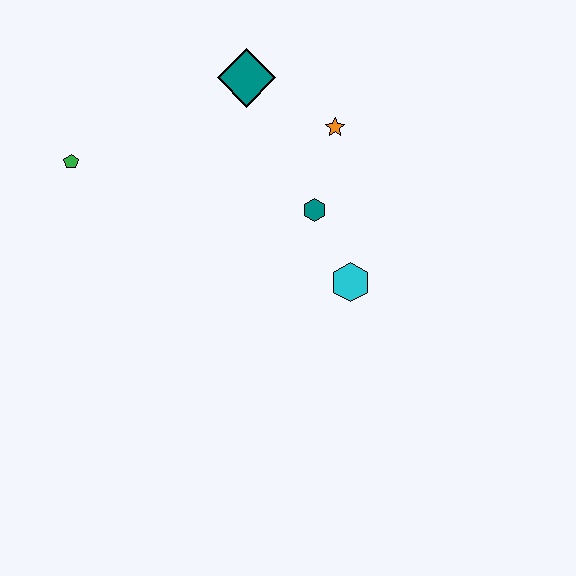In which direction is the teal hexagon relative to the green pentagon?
The teal hexagon is to the right of the green pentagon.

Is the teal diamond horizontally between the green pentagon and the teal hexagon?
Yes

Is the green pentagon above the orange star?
No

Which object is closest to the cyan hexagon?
The teal hexagon is closest to the cyan hexagon.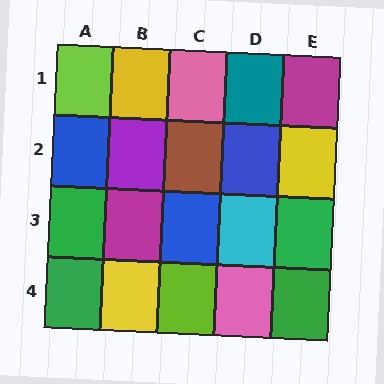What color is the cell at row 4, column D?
Pink.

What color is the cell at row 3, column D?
Cyan.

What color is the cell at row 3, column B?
Magenta.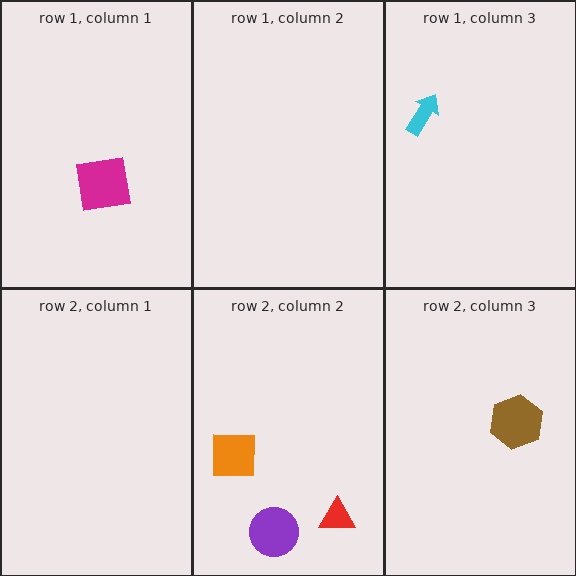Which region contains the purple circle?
The row 2, column 2 region.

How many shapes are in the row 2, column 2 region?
3.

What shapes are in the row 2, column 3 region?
The brown hexagon.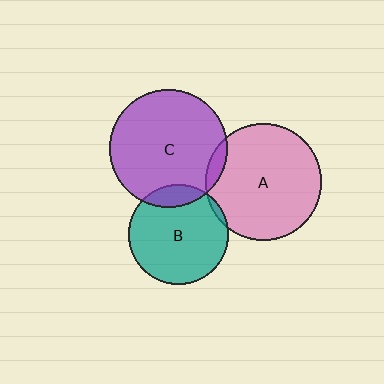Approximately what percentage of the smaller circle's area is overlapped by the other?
Approximately 15%.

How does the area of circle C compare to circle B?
Approximately 1.4 times.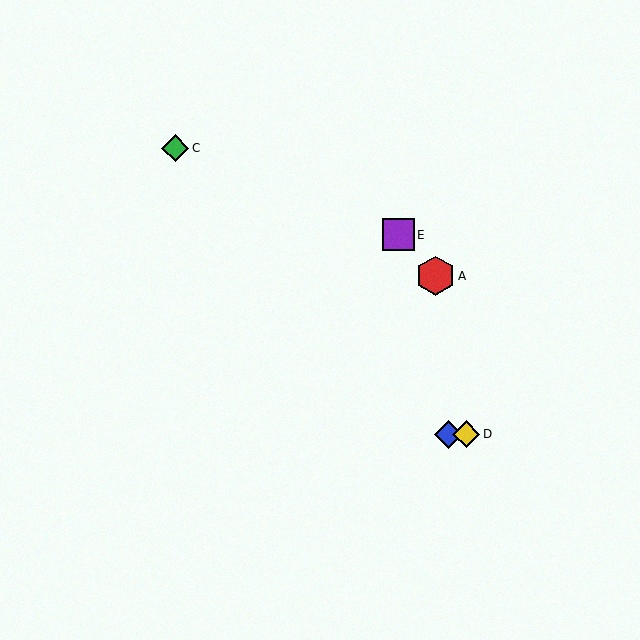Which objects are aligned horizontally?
Objects B, D are aligned horizontally.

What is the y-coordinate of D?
Object D is at y≈434.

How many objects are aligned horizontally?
2 objects (B, D) are aligned horizontally.